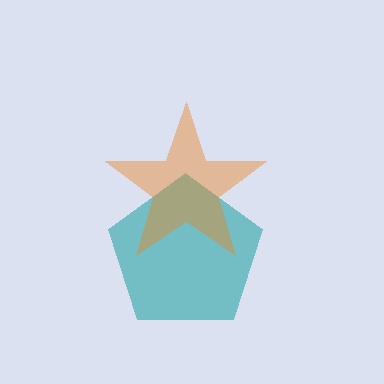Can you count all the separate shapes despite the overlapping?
Yes, there are 2 separate shapes.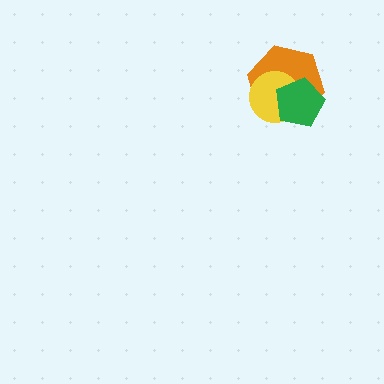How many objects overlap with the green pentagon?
2 objects overlap with the green pentagon.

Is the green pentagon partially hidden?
No, no other shape covers it.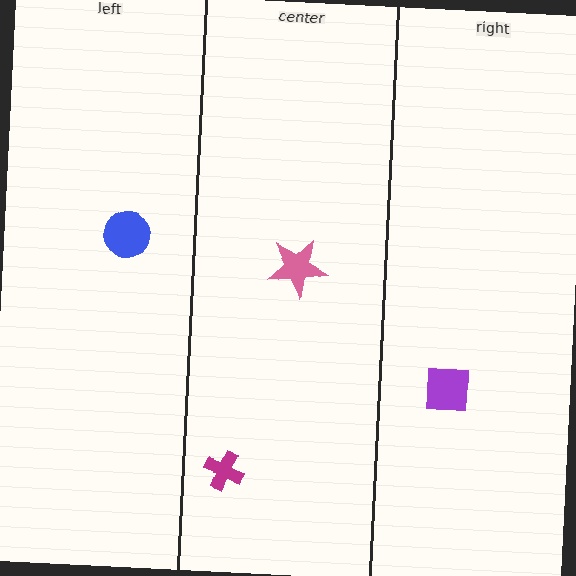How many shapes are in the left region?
1.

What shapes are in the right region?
The purple square.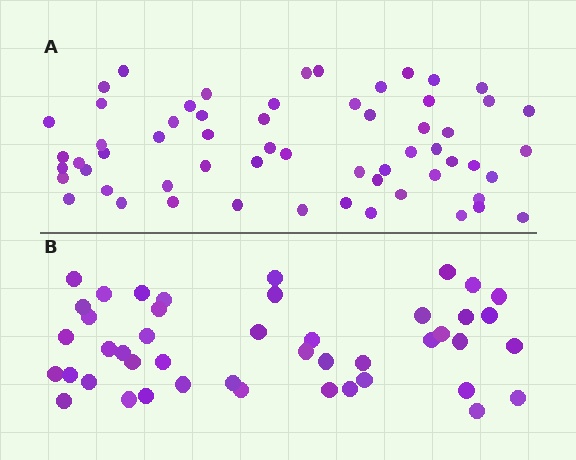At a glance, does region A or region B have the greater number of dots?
Region A (the top region) has more dots.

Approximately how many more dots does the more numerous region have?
Region A has approximately 15 more dots than region B.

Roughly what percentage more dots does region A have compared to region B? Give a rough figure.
About 35% more.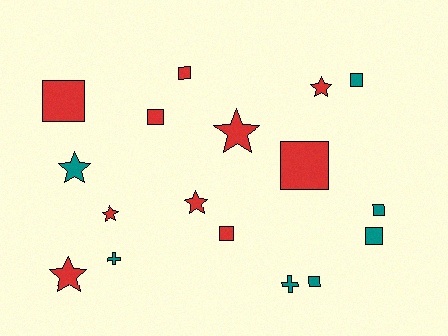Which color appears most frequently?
Red, with 10 objects.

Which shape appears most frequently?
Square, with 9 objects.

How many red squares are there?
There are 5 red squares.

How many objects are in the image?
There are 17 objects.